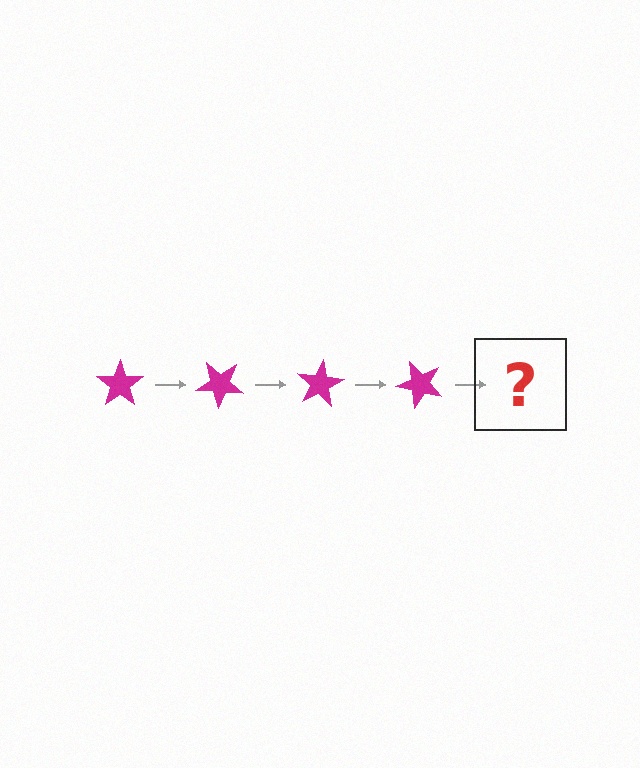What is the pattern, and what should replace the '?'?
The pattern is that the star rotates 40 degrees each step. The '?' should be a magenta star rotated 160 degrees.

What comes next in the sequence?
The next element should be a magenta star rotated 160 degrees.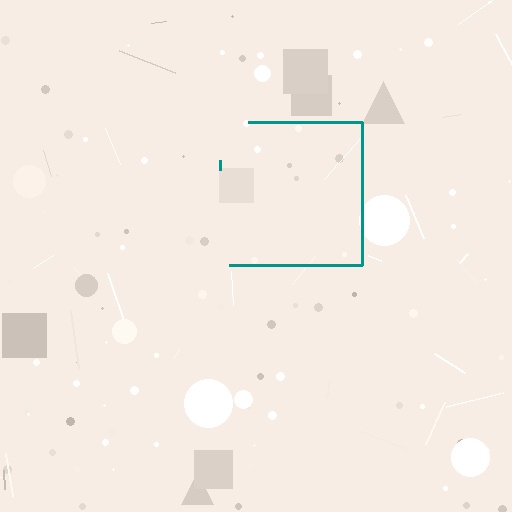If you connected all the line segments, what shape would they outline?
They would outline a square.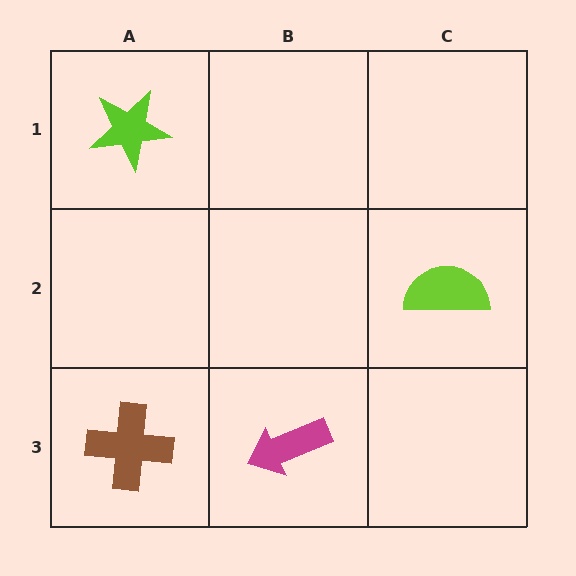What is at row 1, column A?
A lime star.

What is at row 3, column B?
A magenta arrow.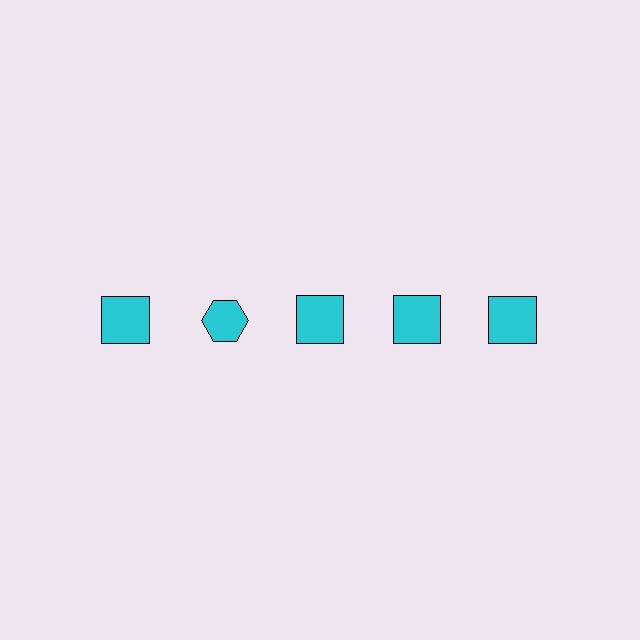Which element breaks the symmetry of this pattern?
The cyan hexagon in the top row, second from left column breaks the symmetry. All other shapes are cyan squares.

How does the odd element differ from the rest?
It has a different shape: hexagon instead of square.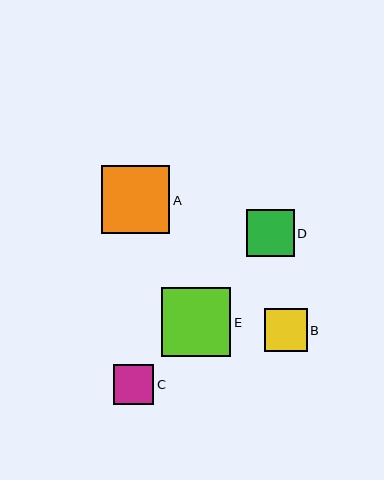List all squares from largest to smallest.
From largest to smallest: E, A, D, B, C.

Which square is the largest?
Square E is the largest with a size of approximately 69 pixels.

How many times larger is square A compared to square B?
Square A is approximately 1.6 times the size of square B.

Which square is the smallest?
Square C is the smallest with a size of approximately 40 pixels.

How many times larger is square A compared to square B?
Square A is approximately 1.6 times the size of square B.